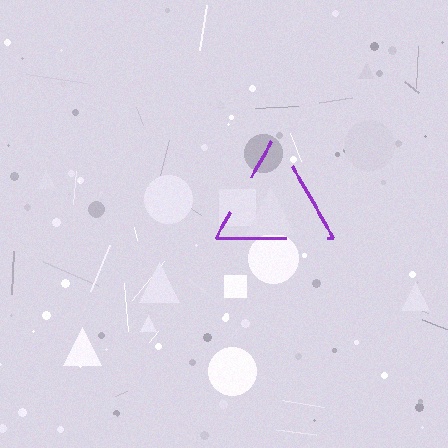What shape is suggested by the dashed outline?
The dashed outline suggests a triangle.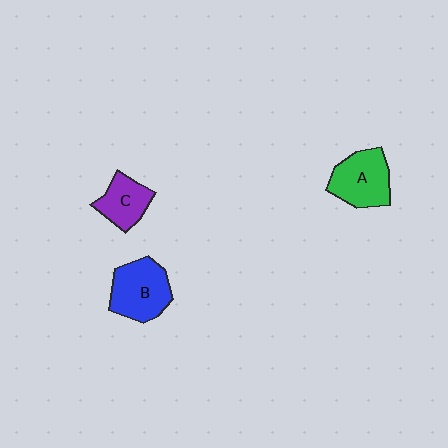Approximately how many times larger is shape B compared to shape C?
Approximately 1.5 times.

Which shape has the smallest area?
Shape C (purple).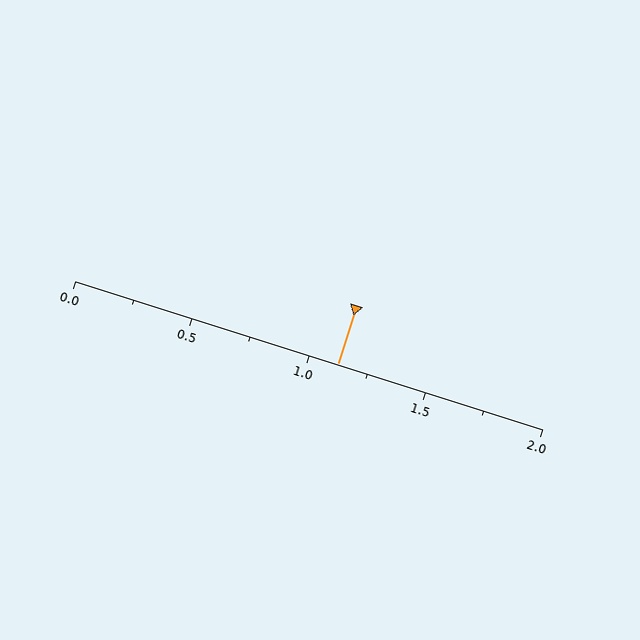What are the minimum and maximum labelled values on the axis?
The axis runs from 0.0 to 2.0.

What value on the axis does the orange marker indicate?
The marker indicates approximately 1.12.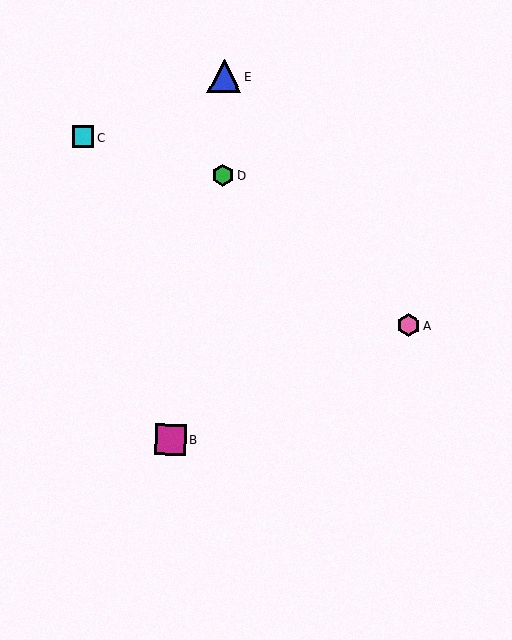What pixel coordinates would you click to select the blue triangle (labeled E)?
Click at (224, 76) to select the blue triangle E.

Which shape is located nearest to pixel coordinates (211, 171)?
The green hexagon (labeled D) at (223, 175) is nearest to that location.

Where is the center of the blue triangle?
The center of the blue triangle is at (224, 76).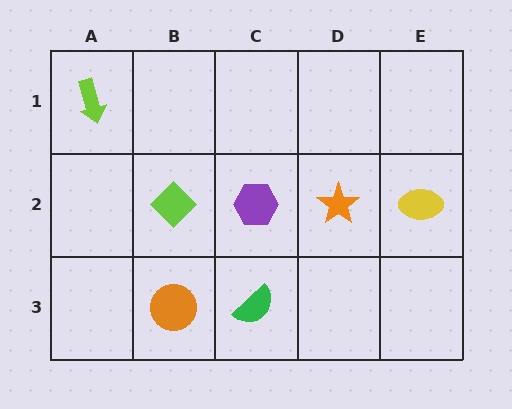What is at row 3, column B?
An orange circle.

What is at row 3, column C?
A green semicircle.